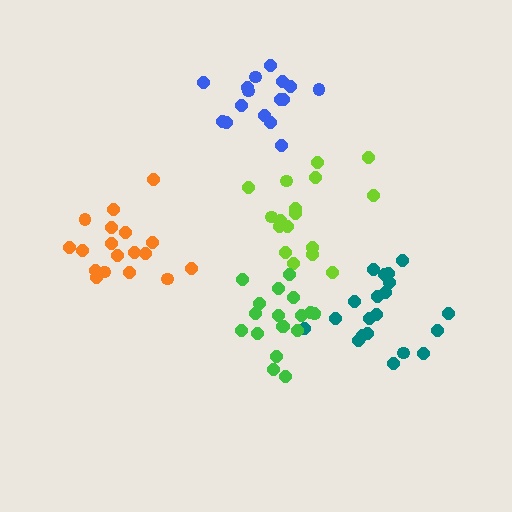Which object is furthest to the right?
The teal cluster is rightmost.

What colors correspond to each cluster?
The clusters are colored: lime, blue, teal, green, orange.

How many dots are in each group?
Group 1: 17 dots, Group 2: 16 dots, Group 3: 20 dots, Group 4: 19 dots, Group 5: 18 dots (90 total).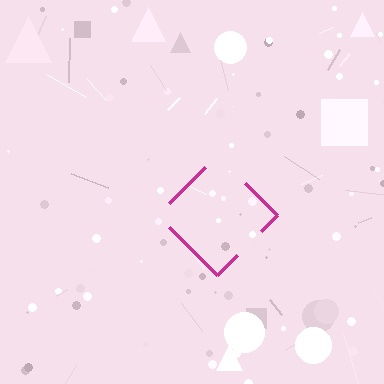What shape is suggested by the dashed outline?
The dashed outline suggests a diamond.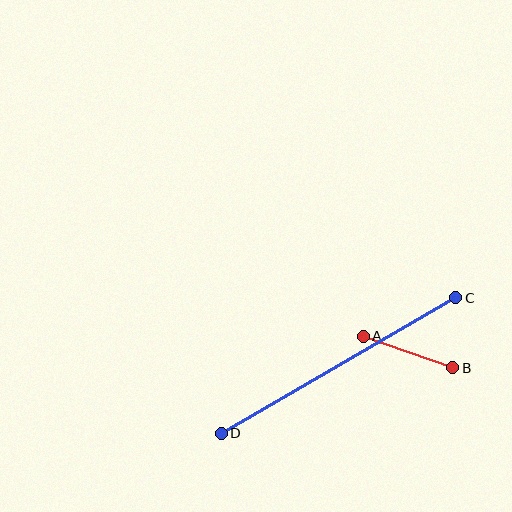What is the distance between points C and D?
The distance is approximately 271 pixels.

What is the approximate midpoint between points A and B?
The midpoint is at approximately (408, 352) pixels.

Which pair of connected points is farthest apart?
Points C and D are farthest apart.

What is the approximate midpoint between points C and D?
The midpoint is at approximately (339, 365) pixels.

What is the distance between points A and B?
The distance is approximately 95 pixels.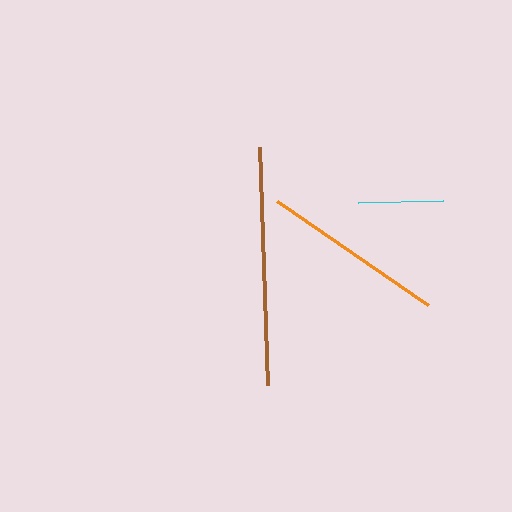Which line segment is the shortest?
The cyan line is the shortest at approximately 85 pixels.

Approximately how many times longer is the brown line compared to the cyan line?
The brown line is approximately 2.8 times the length of the cyan line.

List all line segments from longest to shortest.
From longest to shortest: brown, orange, cyan.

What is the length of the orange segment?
The orange segment is approximately 183 pixels long.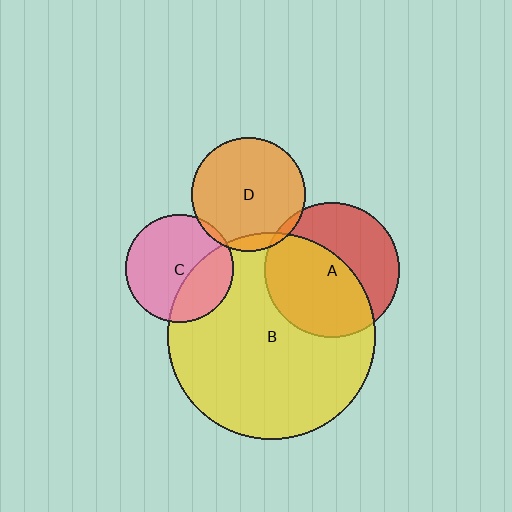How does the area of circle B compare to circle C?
Approximately 3.7 times.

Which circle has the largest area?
Circle B (yellow).